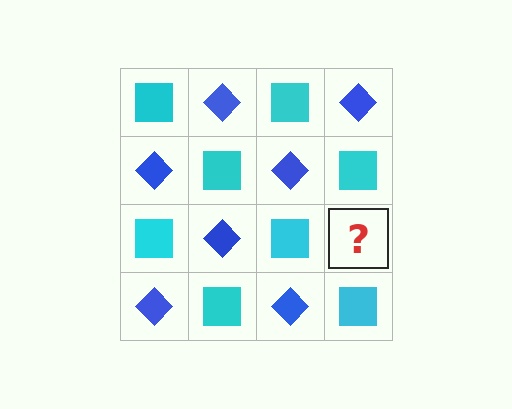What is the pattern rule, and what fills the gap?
The rule is that it alternates cyan square and blue diamond in a checkerboard pattern. The gap should be filled with a blue diamond.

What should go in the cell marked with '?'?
The missing cell should contain a blue diamond.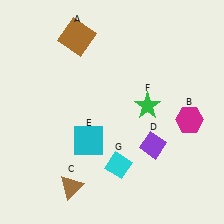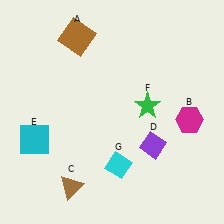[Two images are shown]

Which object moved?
The cyan square (E) moved left.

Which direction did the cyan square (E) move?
The cyan square (E) moved left.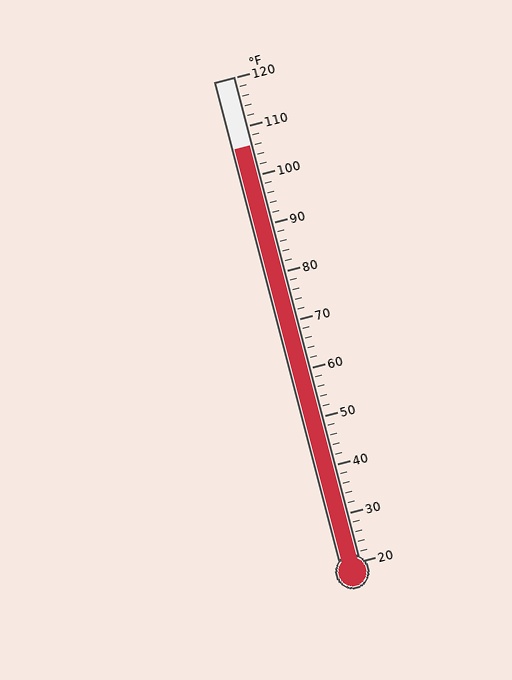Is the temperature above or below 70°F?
The temperature is above 70°F.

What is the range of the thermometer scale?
The thermometer scale ranges from 20°F to 120°F.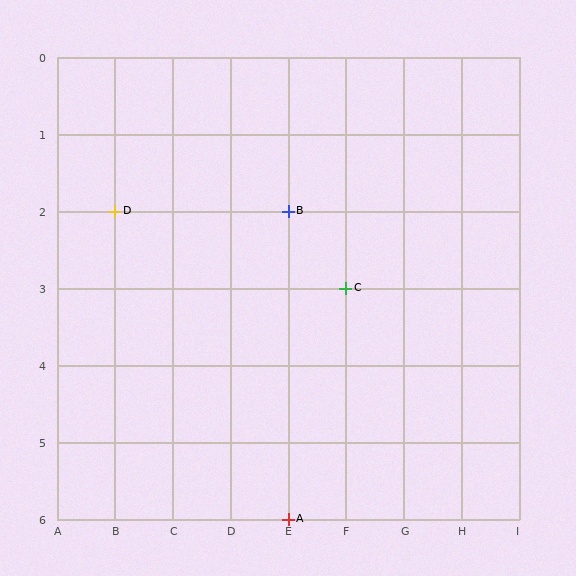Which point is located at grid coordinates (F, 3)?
Point C is at (F, 3).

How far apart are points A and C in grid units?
Points A and C are 1 column and 3 rows apart (about 3.2 grid units diagonally).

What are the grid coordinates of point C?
Point C is at grid coordinates (F, 3).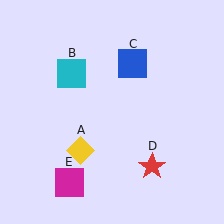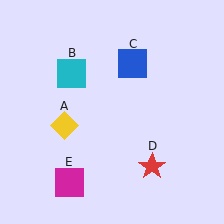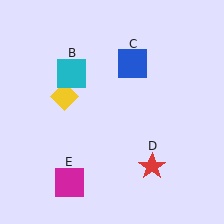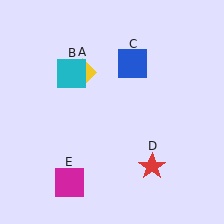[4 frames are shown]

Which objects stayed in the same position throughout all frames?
Cyan square (object B) and blue square (object C) and red star (object D) and magenta square (object E) remained stationary.